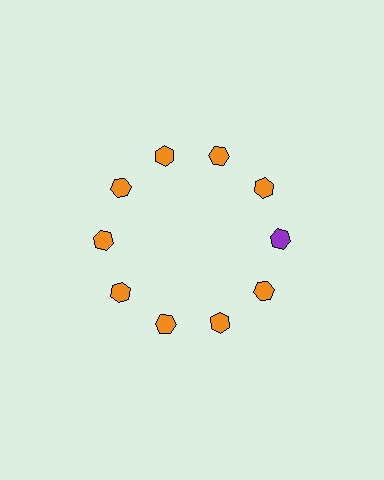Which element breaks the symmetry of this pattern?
The purple hexagon at roughly the 3 o'clock position breaks the symmetry. All other shapes are orange hexagons.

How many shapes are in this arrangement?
There are 10 shapes arranged in a ring pattern.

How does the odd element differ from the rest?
It has a different color: purple instead of orange.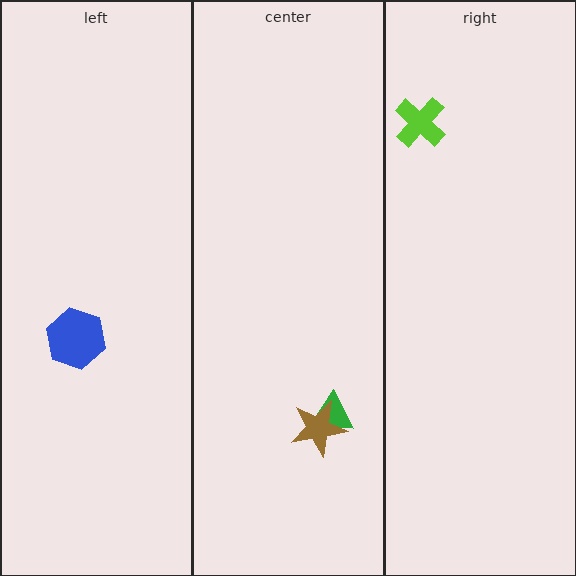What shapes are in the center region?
The green triangle, the brown star.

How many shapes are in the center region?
2.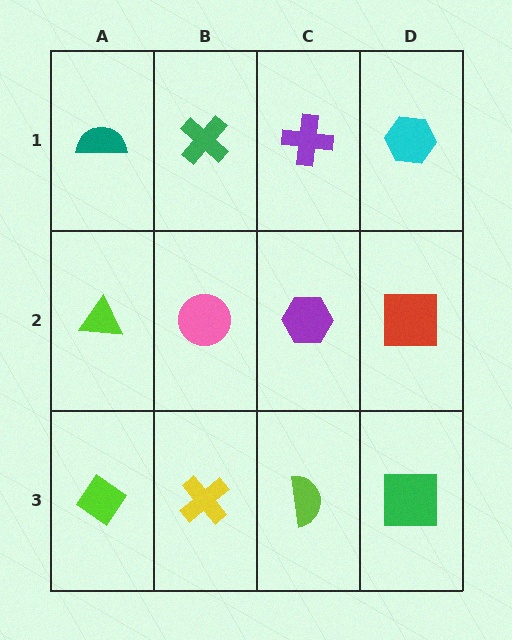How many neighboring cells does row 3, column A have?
2.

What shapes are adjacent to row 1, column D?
A red square (row 2, column D), a purple cross (row 1, column C).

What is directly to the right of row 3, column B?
A lime semicircle.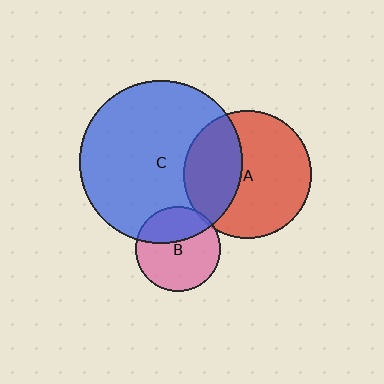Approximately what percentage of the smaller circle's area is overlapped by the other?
Approximately 35%.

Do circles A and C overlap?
Yes.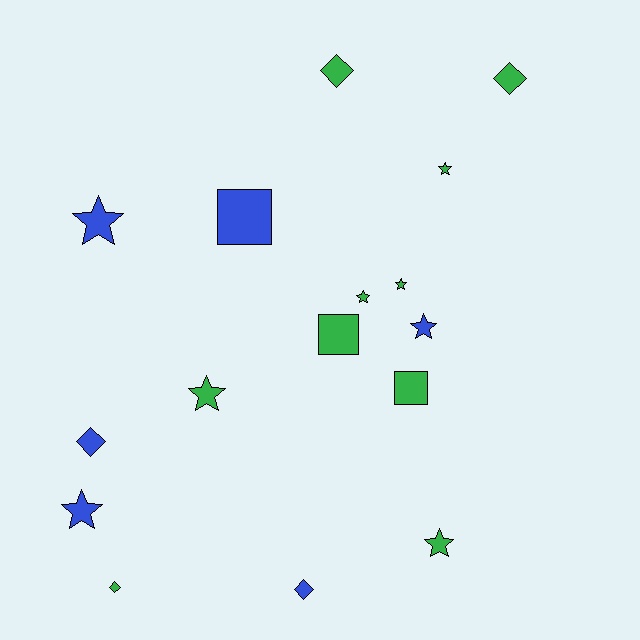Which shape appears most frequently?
Star, with 8 objects.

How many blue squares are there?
There is 1 blue square.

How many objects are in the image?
There are 16 objects.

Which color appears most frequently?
Green, with 10 objects.